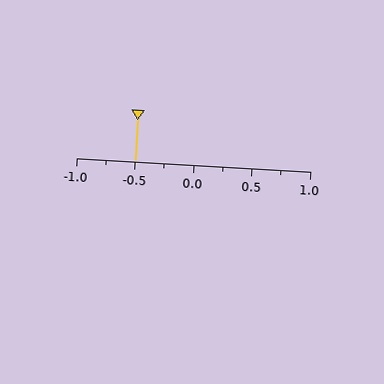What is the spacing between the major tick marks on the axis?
The major ticks are spaced 0.5 apart.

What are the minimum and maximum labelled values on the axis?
The axis runs from -1.0 to 1.0.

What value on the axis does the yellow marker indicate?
The marker indicates approximately -0.5.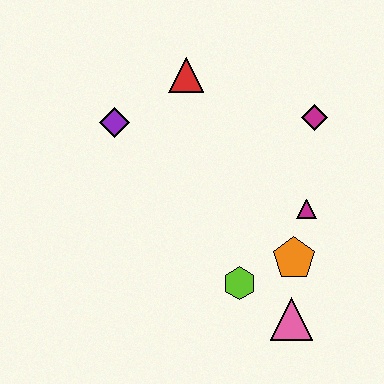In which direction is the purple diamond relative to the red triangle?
The purple diamond is to the left of the red triangle.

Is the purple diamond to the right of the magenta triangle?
No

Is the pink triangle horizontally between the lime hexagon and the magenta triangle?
Yes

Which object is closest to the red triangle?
The purple diamond is closest to the red triangle.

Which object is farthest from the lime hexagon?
The red triangle is farthest from the lime hexagon.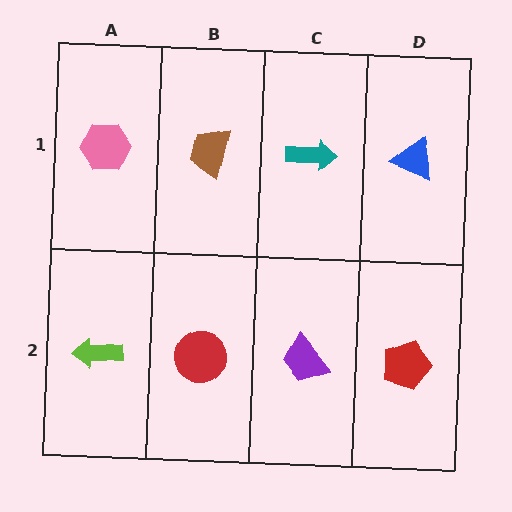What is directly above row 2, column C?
A teal arrow.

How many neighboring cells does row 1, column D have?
2.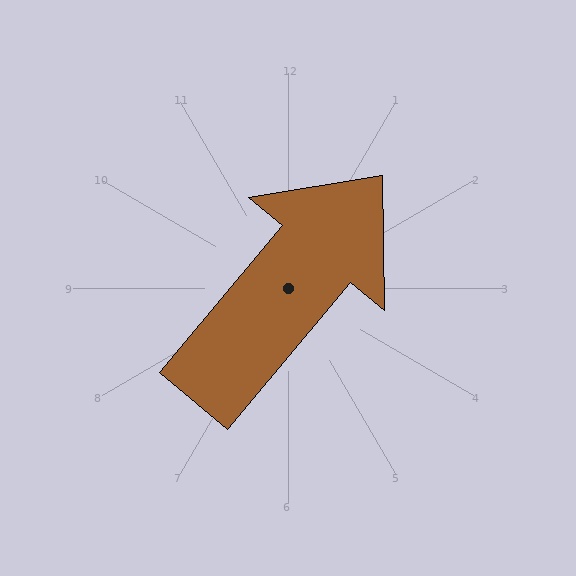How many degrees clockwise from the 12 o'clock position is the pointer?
Approximately 40 degrees.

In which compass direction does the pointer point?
Northeast.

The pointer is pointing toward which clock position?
Roughly 1 o'clock.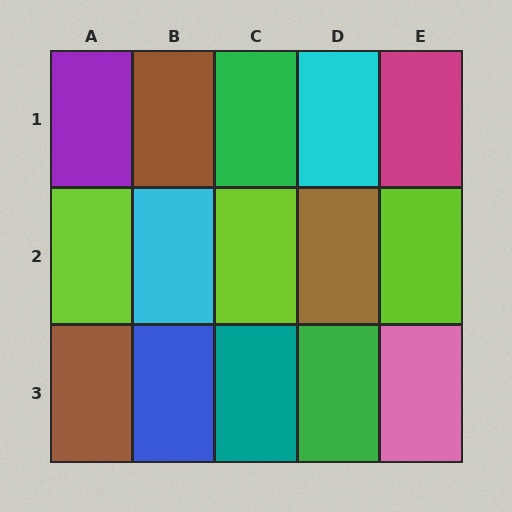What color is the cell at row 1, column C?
Green.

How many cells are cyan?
2 cells are cyan.